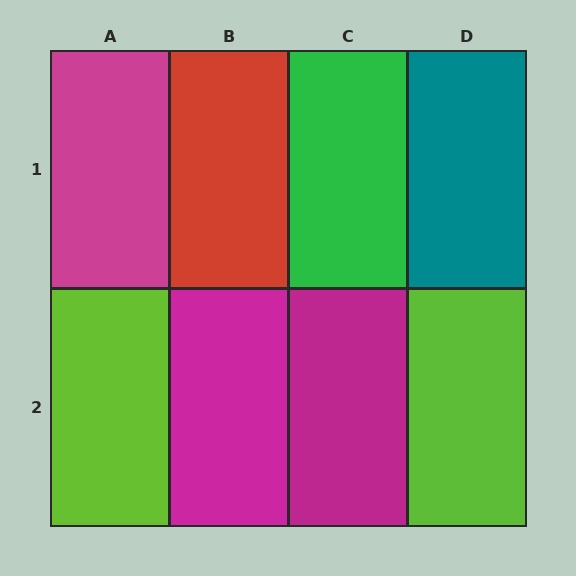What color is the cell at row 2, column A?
Lime.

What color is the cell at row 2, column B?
Magenta.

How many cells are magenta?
3 cells are magenta.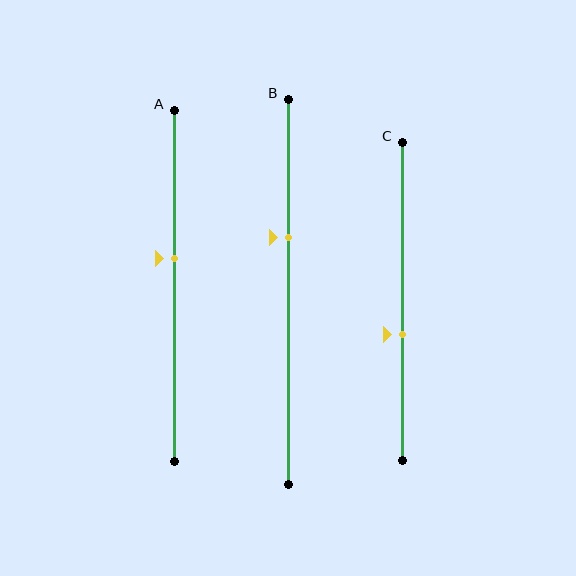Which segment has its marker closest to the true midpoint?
Segment A has its marker closest to the true midpoint.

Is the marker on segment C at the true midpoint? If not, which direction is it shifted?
No, the marker on segment C is shifted downward by about 10% of the segment length.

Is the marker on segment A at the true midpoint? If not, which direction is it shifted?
No, the marker on segment A is shifted upward by about 8% of the segment length.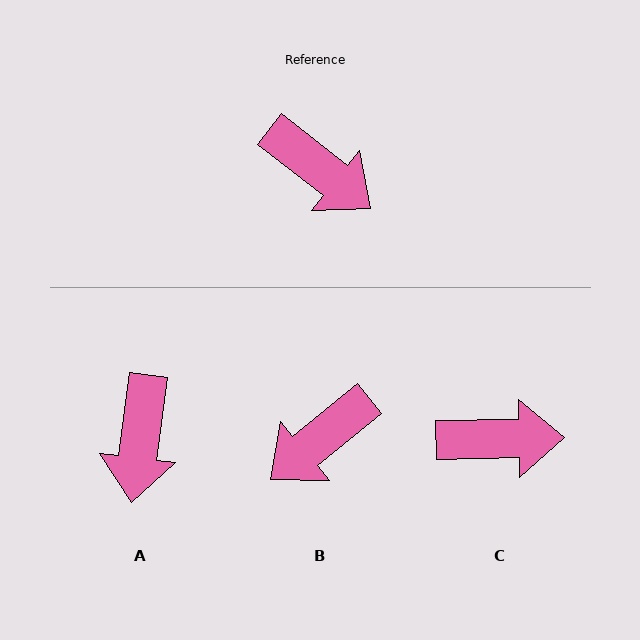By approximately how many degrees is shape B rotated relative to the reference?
Approximately 102 degrees clockwise.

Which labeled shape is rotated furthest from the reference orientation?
B, about 102 degrees away.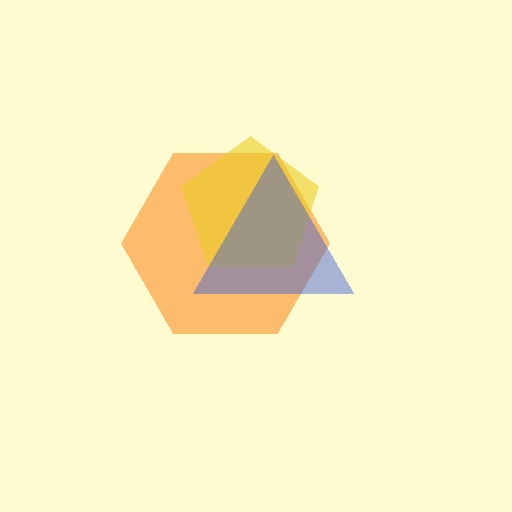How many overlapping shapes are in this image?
There are 3 overlapping shapes in the image.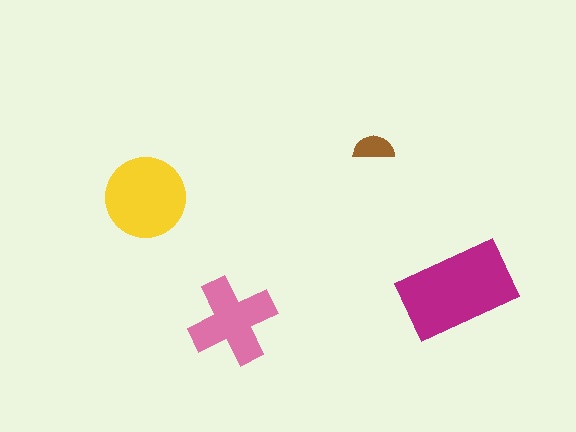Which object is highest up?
The brown semicircle is topmost.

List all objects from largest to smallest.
The magenta rectangle, the yellow circle, the pink cross, the brown semicircle.